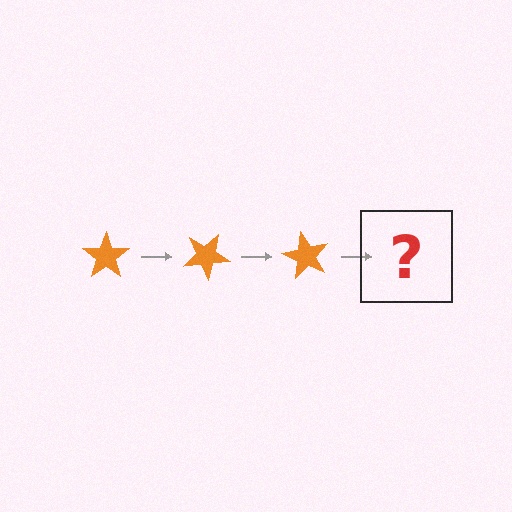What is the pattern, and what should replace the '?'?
The pattern is that the star rotates 30 degrees each step. The '?' should be an orange star rotated 90 degrees.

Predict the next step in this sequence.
The next step is an orange star rotated 90 degrees.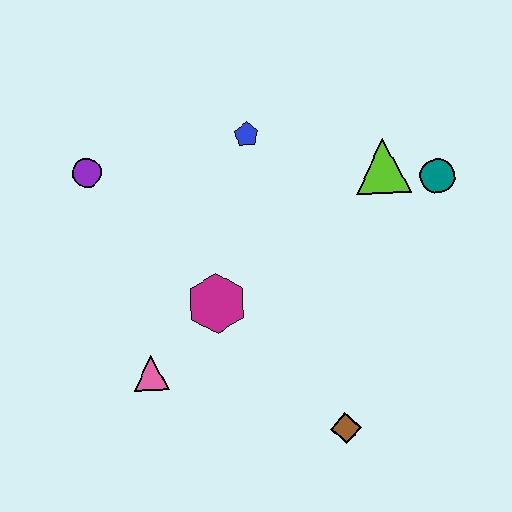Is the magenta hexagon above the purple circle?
No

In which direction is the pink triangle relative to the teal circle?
The pink triangle is to the left of the teal circle.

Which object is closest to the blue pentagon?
The lime triangle is closest to the blue pentagon.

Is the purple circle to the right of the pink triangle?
No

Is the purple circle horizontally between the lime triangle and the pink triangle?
No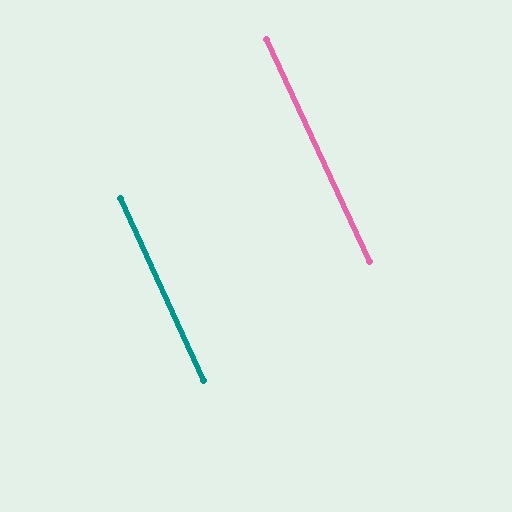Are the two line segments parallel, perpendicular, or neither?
Parallel — their directions differ by only 0.5°.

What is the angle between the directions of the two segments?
Approximately 0 degrees.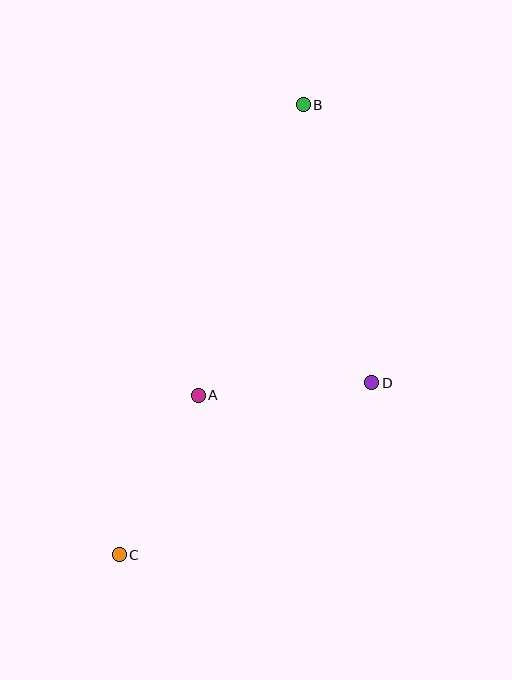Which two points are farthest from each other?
Points B and C are farthest from each other.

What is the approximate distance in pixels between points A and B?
The distance between A and B is approximately 309 pixels.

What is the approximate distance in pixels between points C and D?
The distance between C and D is approximately 305 pixels.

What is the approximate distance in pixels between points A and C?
The distance between A and C is approximately 178 pixels.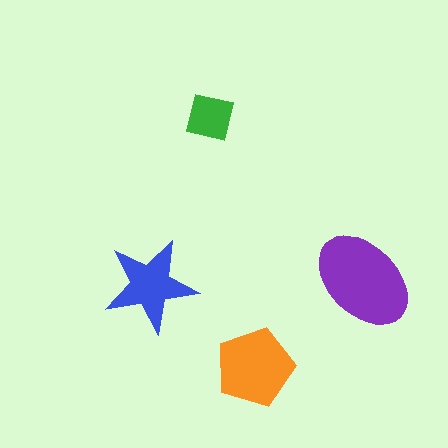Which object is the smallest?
The green square.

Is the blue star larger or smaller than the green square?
Larger.